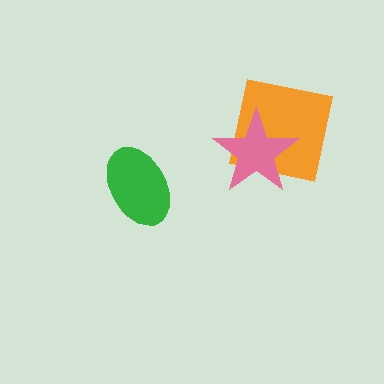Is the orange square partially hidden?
Yes, it is partially covered by another shape.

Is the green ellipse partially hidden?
No, no other shape covers it.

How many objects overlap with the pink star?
1 object overlaps with the pink star.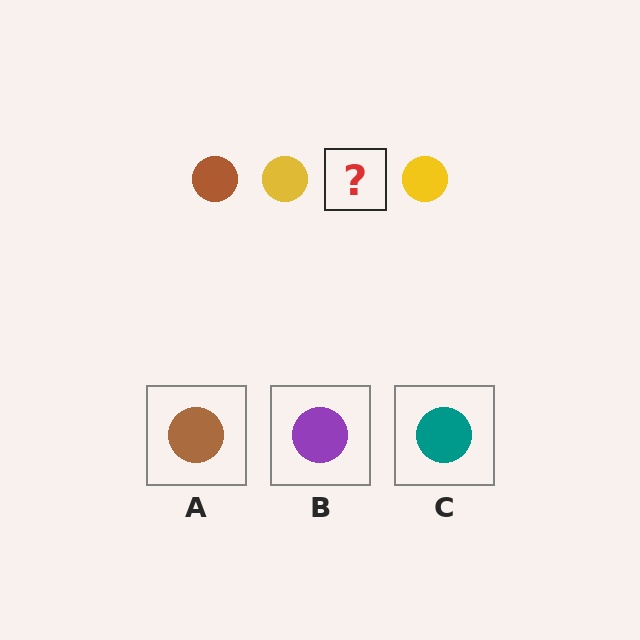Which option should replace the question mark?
Option A.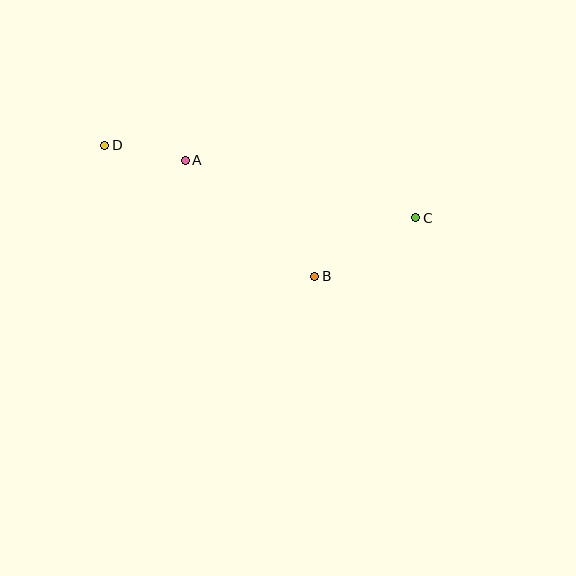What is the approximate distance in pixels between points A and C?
The distance between A and C is approximately 237 pixels.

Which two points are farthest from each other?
Points C and D are farthest from each other.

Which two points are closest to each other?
Points A and D are closest to each other.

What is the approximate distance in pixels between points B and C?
The distance between B and C is approximately 117 pixels.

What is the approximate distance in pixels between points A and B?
The distance between A and B is approximately 174 pixels.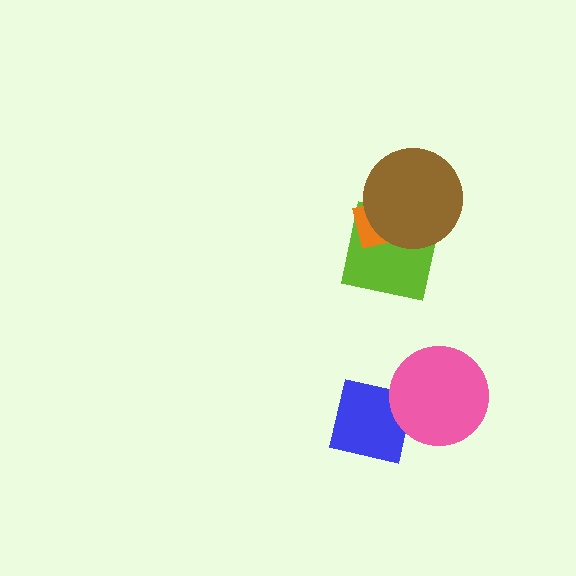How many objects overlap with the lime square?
2 objects overlap with the lime square.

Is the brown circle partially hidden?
No, no other shape covers it.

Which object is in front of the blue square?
The pink circle is in front of the blue square.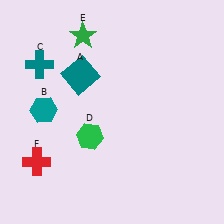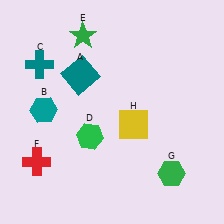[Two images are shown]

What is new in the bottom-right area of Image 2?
A yellow square (H) was added in the bottom-right area of Image 2.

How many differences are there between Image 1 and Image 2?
There are 2 differences between the two images.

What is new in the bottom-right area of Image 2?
A green hexagon (G) was added in the bottom-right area of Image 2.